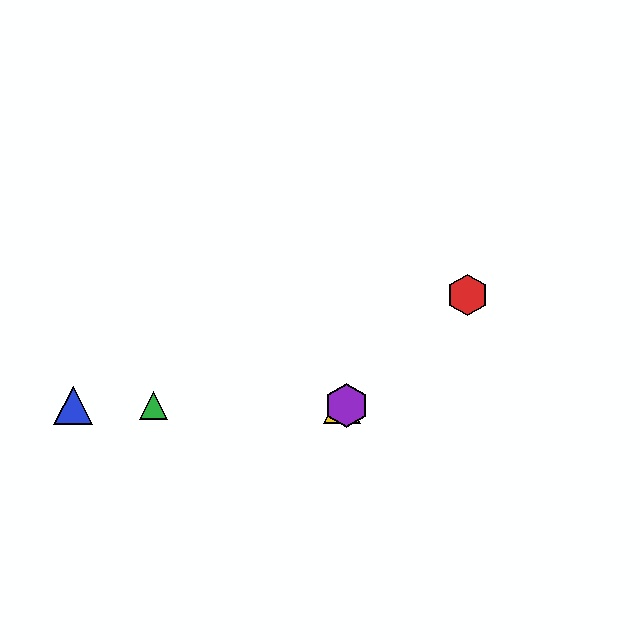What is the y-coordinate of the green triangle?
The green triangle is at y≈406.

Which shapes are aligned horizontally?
The blue triangle, the green triangle, the yellow triangle, the purple hexagon are aligned horizontally.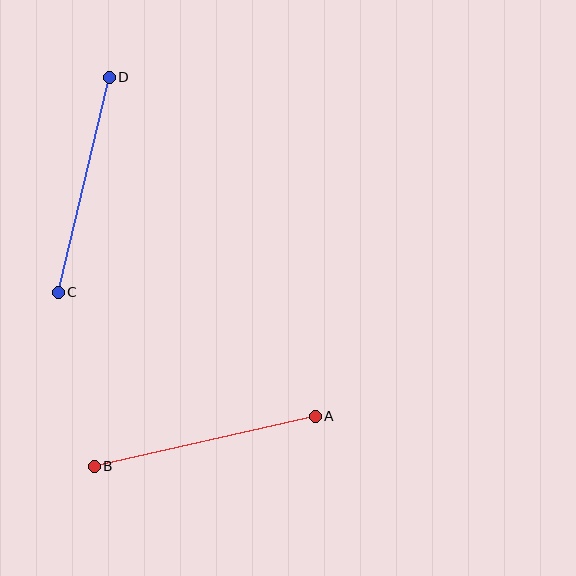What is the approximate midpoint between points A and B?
The midpoint is at approximately (205, 441) pixels.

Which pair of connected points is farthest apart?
Points A and B are farthest apart.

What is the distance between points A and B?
The distance is approximately 227 pixels.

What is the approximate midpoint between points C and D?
The midpoint is at approximately (84, 185) pixels.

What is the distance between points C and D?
The distance is approximately 221 pixels.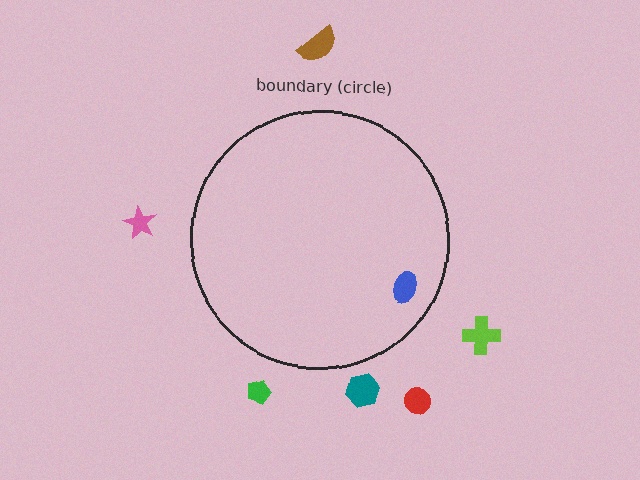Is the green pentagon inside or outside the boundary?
Outside.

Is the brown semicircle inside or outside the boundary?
Outside.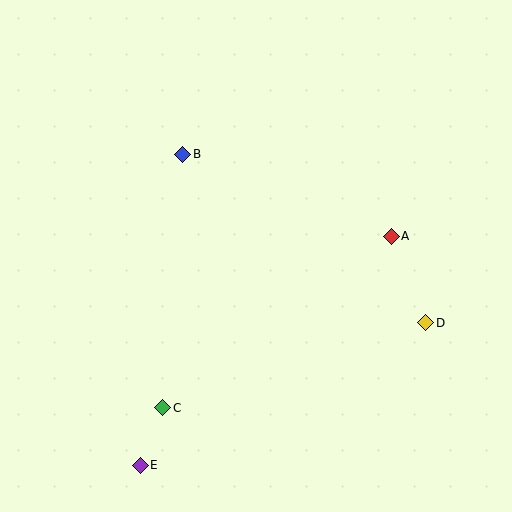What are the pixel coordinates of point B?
Point B is at (183, 154).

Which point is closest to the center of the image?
Point B at (183, 154) is closest to the center.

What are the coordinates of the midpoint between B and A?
The midpoint between B and A is at (287, 195).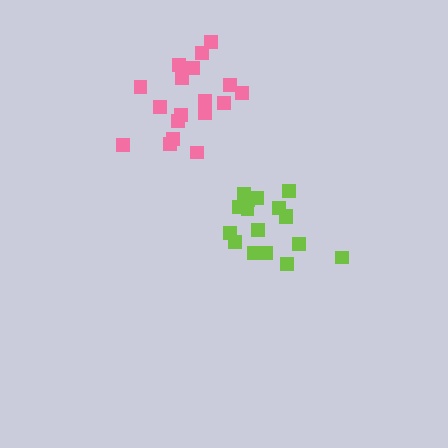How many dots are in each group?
Group 1: 17 dots, Group 2: 18 dots (35 total).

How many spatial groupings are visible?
There are 2 spatial groupings.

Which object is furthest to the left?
The pink cluster is leftmost.